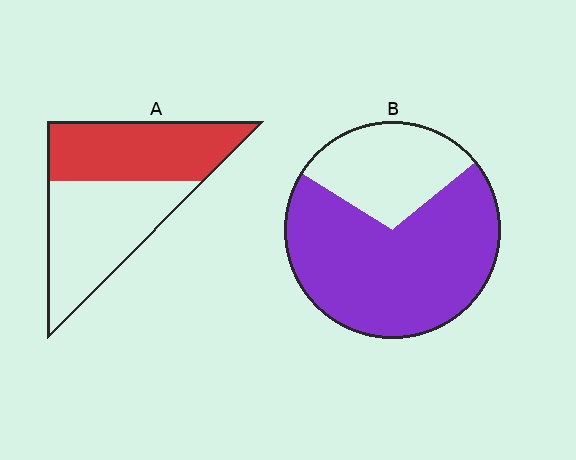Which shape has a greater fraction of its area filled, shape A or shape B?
Shape B.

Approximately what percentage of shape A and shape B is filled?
A is approximately 45% and B is approximately 70%.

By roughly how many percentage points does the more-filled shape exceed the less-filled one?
By roughly 20 percentage points (B over A).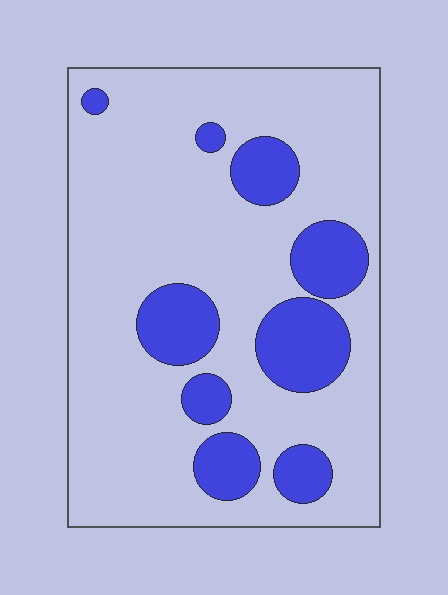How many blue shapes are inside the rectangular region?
9.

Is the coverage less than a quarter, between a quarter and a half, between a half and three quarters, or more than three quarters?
Less than a quarter.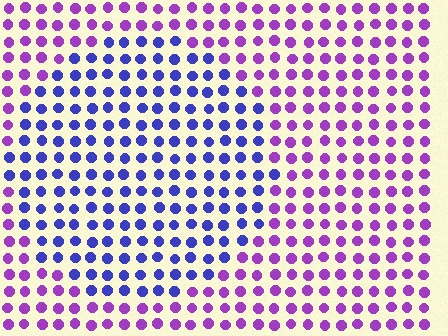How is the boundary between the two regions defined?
The boundary is defined purely by a slight shift in hue (about 46 degrees). Spacing, size, and orientation are identical on both sides.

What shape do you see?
I see a circle.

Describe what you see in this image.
The image is filled with small purple elements in a uniform arrangement. A circle-shaped region is visible where the elements are tinted to a slightly different hue, forming a subtle color boundary.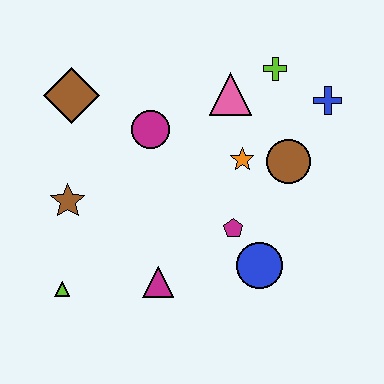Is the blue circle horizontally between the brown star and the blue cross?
Yes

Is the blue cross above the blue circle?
Yes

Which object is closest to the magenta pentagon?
The blue circle is closest to the magenta pentagon.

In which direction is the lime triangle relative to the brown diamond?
The lime triangle is below the brown diamond.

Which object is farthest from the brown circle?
The lime triangle is farthest from the brown circle.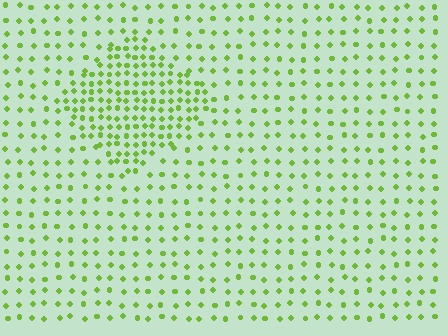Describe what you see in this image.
The image contains small lime elements arranged at two different densities. A diamond-shaped region is visible where the elements are more densely packed than the surrounding area.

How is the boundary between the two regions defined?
The boundary is defined by a change in element density (approximately 2.2x ratio). All elements are the same color, size, and shape.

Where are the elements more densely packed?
The elements are more densely packed inside the diamond boundary.